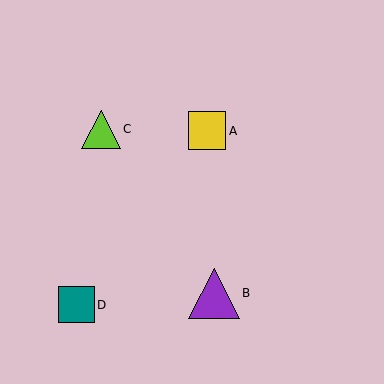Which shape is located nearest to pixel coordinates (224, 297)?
The purple triangle (labeled B) at (214, 293) is nearest to that location.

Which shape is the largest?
The purple triangle (labeled B) is the largest.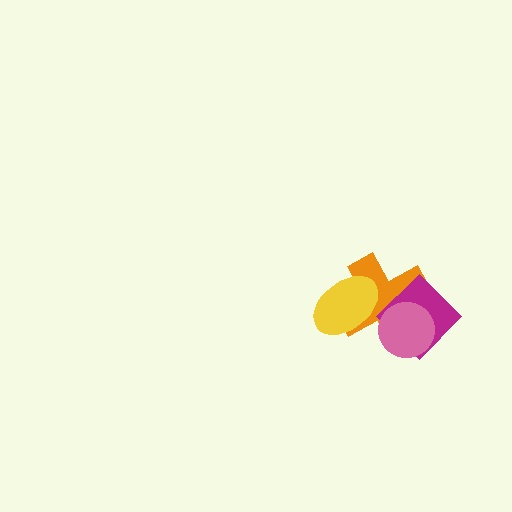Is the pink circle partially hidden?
No, no other shape covers it.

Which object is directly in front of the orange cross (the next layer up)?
The yellow ellipse is directly in front of the orange cross.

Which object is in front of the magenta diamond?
The pink circle is in front of the magenta diamond.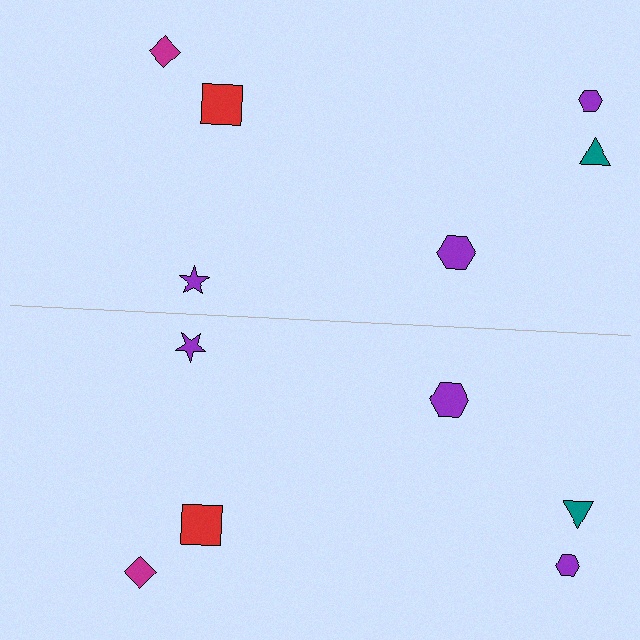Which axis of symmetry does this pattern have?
The pattern has a horizontal axis of symmetry running through the center of the image.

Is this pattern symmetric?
Yes, this pattern has bilateral (reflection) symmetry.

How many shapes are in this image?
There are 12 shapes in this image.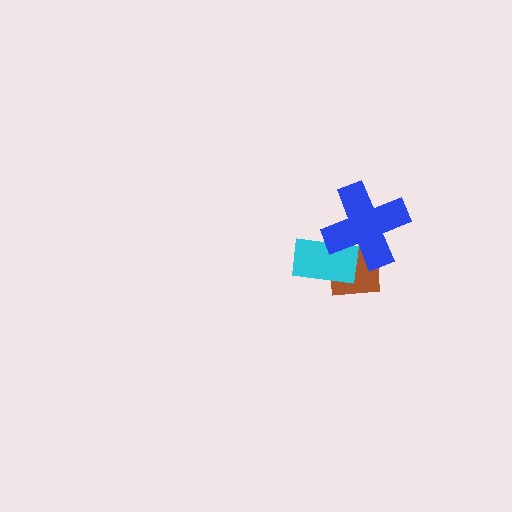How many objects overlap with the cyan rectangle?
2 objects overlap with the cyan rectangle.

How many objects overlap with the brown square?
2 objects overlap with the brown square.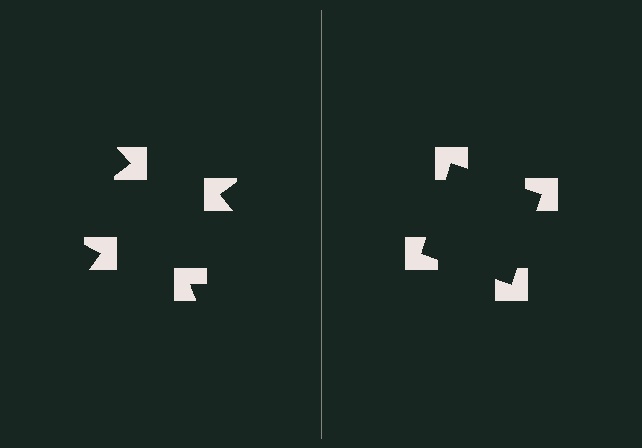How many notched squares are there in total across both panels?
8 — 4 on each side.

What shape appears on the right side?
An illusory square.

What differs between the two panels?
The notched squares are positioned identically on both sides; only the wedge orientations differ. On the right they align to a square; on the left they are misaligned.